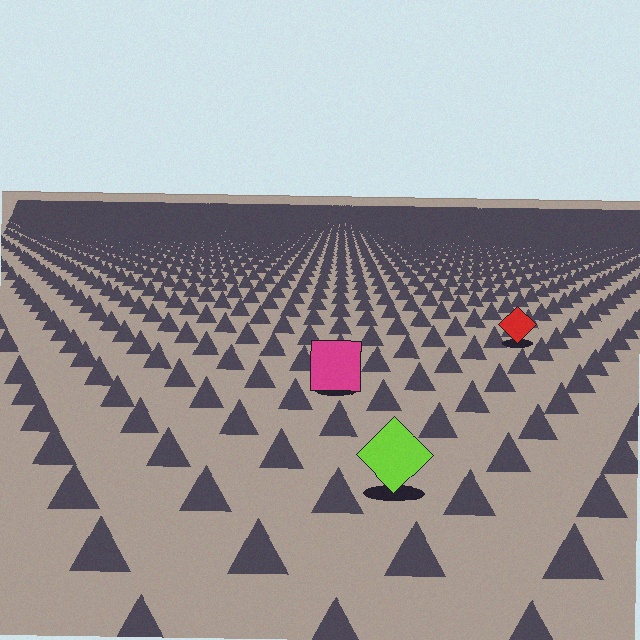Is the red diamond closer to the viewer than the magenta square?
No. The magenta square is closer — you can tell from the texture gradient: the ground texture is coarser near it.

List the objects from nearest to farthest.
From nearest to farthest: the lime diamond, the magenta square, the red diamond.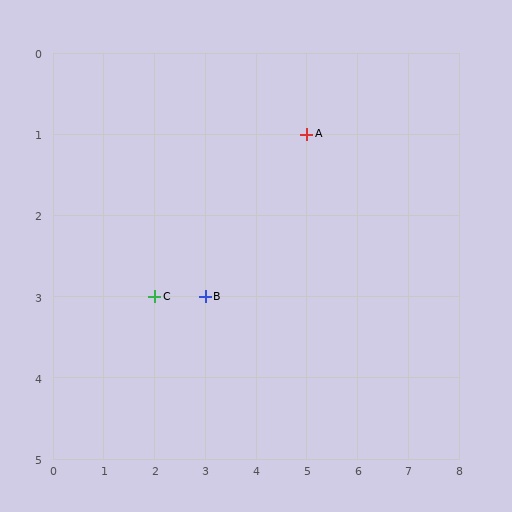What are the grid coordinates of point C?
Point C is at grid coordinates (2, 3).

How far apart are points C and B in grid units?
Points C and B are 1 column apart.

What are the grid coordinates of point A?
Point A is at grid coordinates (5, 1).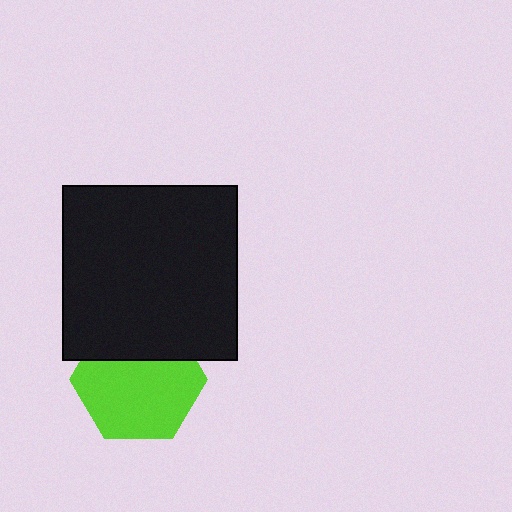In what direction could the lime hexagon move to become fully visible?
The lime hexagon could move down. That would shift it out from behind the black square entirely.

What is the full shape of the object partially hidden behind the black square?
The partially hidden object is a lime hexagon.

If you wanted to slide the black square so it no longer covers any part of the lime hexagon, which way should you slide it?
Slide it up — that is the most direct way to separate the two shapes.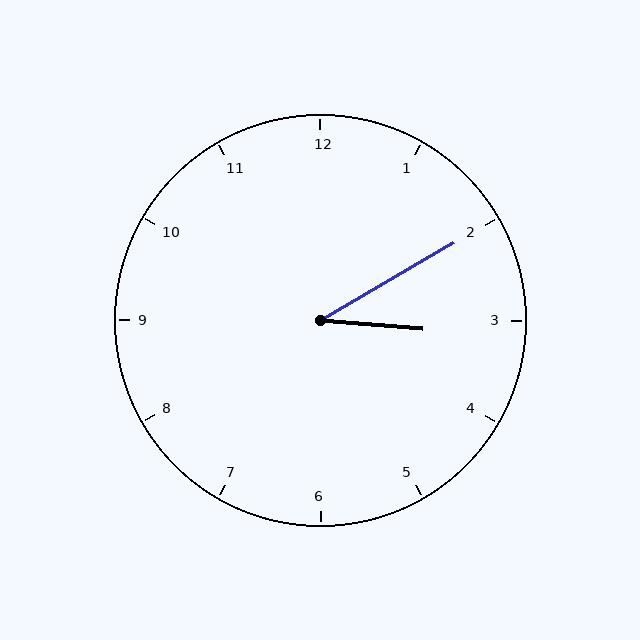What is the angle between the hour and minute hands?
Approximately 35 degrees.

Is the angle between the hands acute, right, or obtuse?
It is acute.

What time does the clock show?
3:10.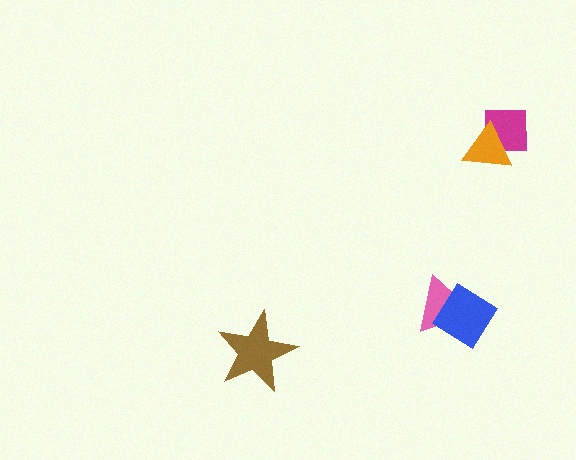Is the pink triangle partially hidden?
Yes, it is partially covered by another shape.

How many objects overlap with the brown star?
0 objects overlap with the brown star.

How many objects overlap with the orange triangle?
1 object overlaps with the orange triangle.